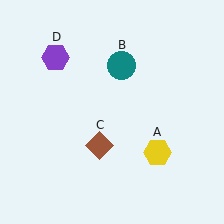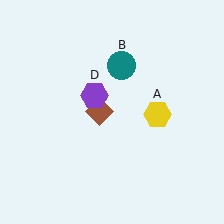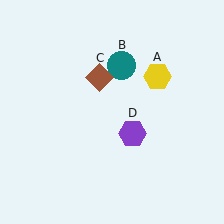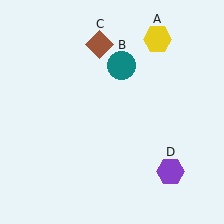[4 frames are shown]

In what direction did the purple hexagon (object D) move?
The purple hexagon (object D) moved down and to the right.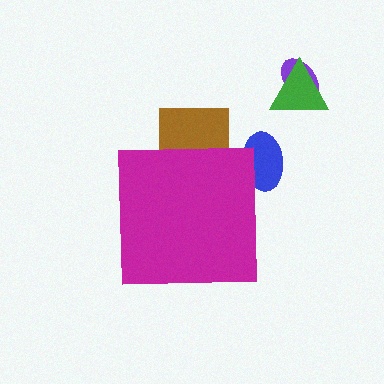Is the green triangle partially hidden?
No, the green triangle is fully visible.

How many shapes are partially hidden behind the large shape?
2 shapes are partially hidden.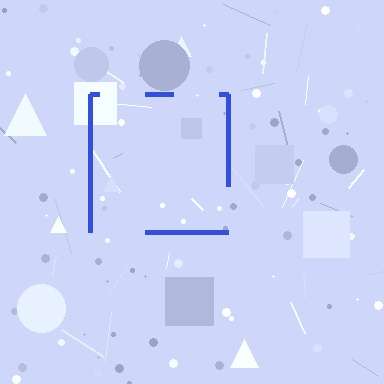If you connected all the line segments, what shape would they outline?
They would outline a square.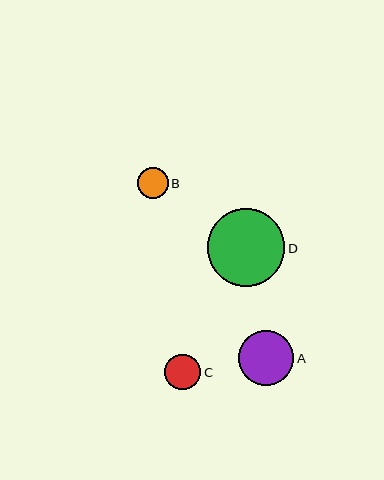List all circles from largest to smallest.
From largest to smallest: D, A, C, B.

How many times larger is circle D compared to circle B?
Circle D is approximately 2.6 times the size of circle B.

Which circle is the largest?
Circle D is the largest with a size of approximately 78 pixels.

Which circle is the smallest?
Circle B is the smallest with a size of approximately 30 pixels.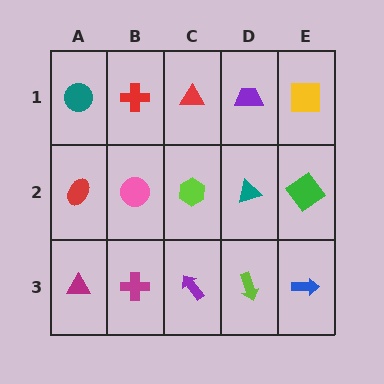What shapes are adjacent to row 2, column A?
A teal circle (row 1, column A), a magenta triangle (row 3, column A), a pink circle (row 2, column B).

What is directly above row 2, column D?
A purple trapezoid.